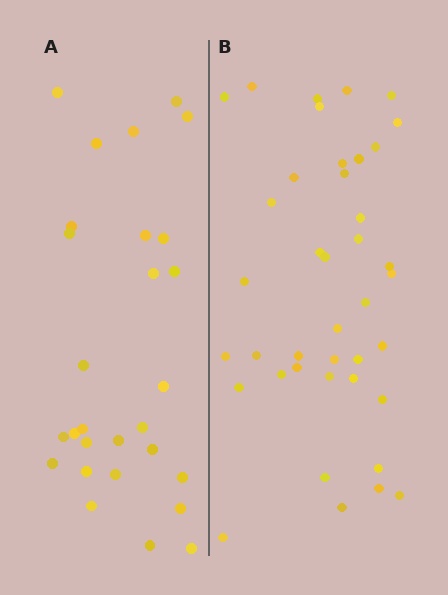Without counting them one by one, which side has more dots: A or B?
Region B (the right region) has more dots.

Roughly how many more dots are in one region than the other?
Region B has roughly 12 or so more dots than region A.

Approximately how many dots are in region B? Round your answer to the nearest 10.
About 40 dots.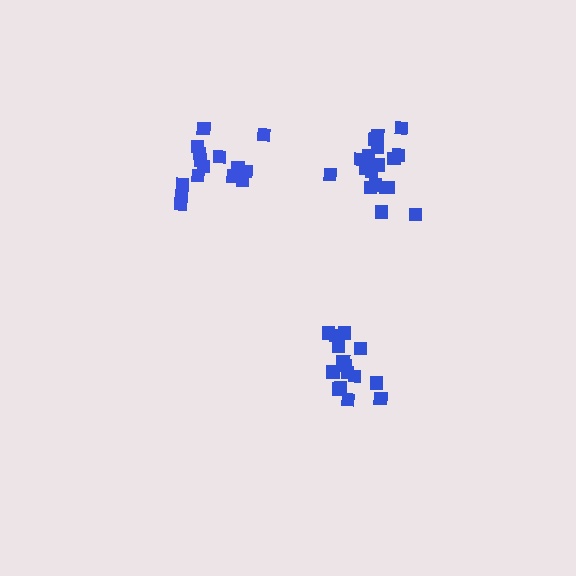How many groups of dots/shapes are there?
There are 3 groups.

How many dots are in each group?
Group 1: 15 dots, Group 2: 15 dots, Group 3: 19 dots (49 total).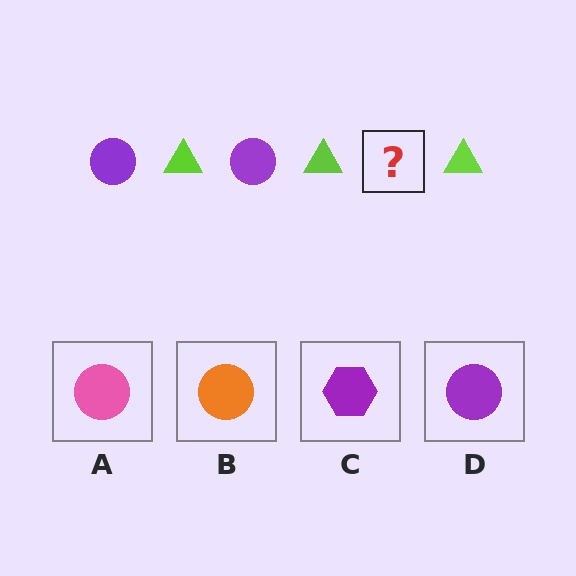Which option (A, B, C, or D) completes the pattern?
D.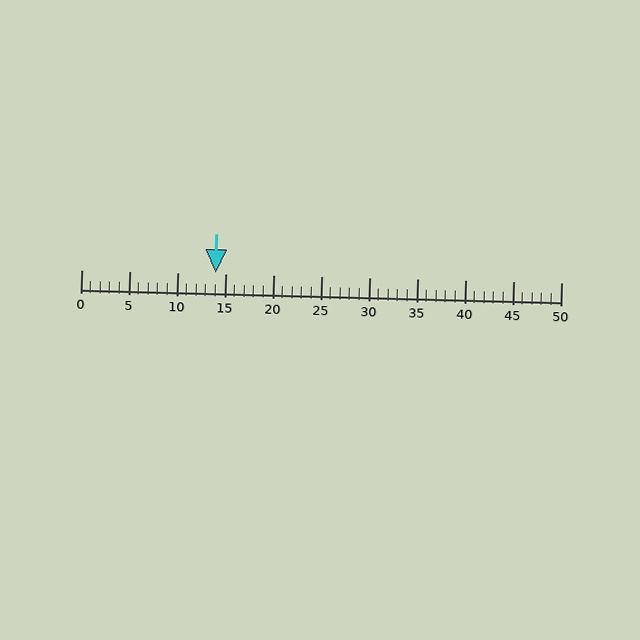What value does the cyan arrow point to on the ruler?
The cyan arrow points to approximately 14.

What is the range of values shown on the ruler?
The ruler shows values from 0 to 50.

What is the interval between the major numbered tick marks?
The major tick marks are spaced 5 units apart.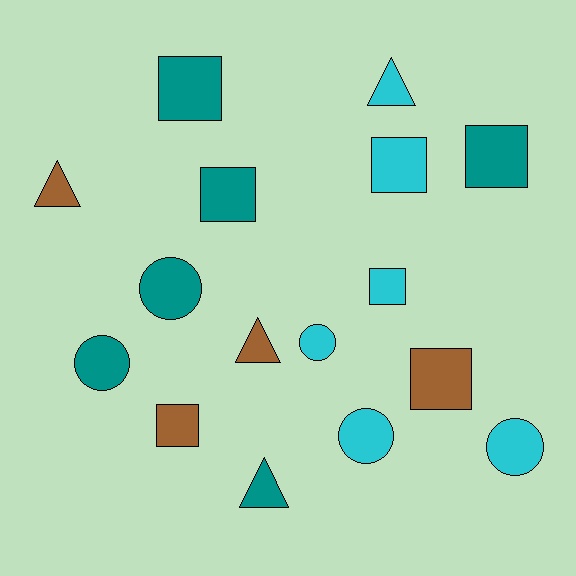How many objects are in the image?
There are 16 objects.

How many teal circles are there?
There are 2 teal circles.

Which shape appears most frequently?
Square, with 7 objects.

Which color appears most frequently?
Cyan, with 6 objects.